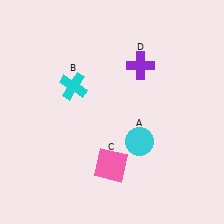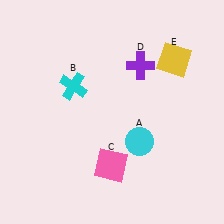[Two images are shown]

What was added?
A yellow square (E) was added in Image 2.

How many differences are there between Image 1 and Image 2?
There is 1 difference between the two images.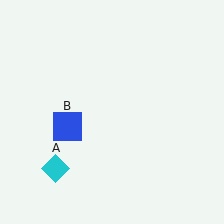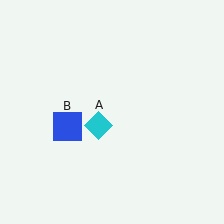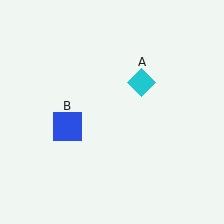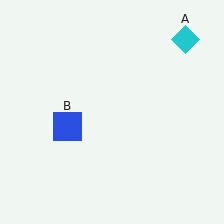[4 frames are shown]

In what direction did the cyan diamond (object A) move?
The cyan diamond (object A) moved up and to the right.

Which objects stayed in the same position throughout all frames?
Blue square (object B) remained stationary.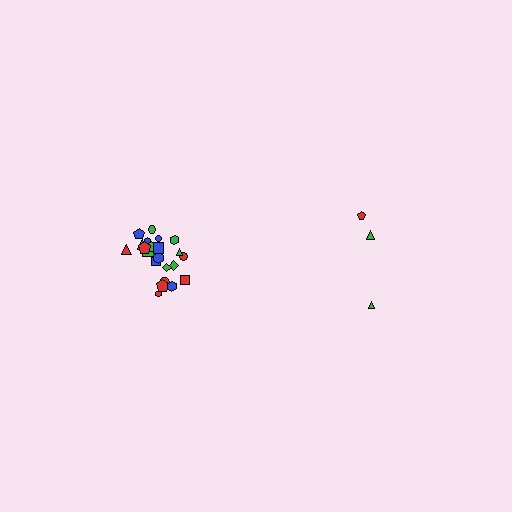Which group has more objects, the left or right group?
The left group.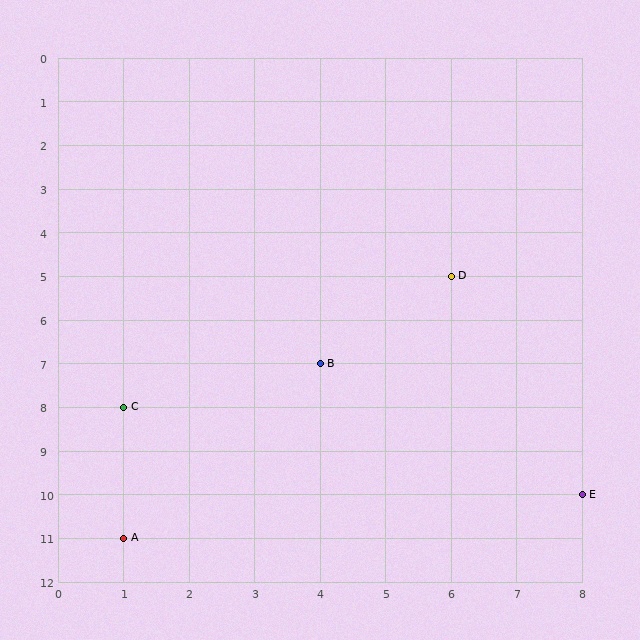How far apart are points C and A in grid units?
Points C and A are 3 rows apart.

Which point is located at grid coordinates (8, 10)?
Point E is at (8, 10).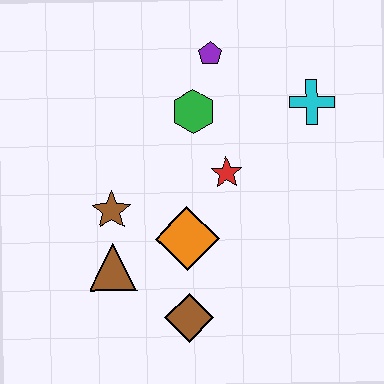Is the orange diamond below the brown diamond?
No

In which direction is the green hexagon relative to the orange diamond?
The green hexagon is above the orange diamond.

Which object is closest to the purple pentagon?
The green hexagon is closest to the purple pentagon.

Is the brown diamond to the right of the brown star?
Yes